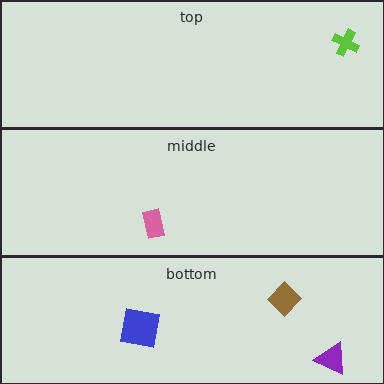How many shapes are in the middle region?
1.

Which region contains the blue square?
The bottom region.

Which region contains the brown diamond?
The bottom region.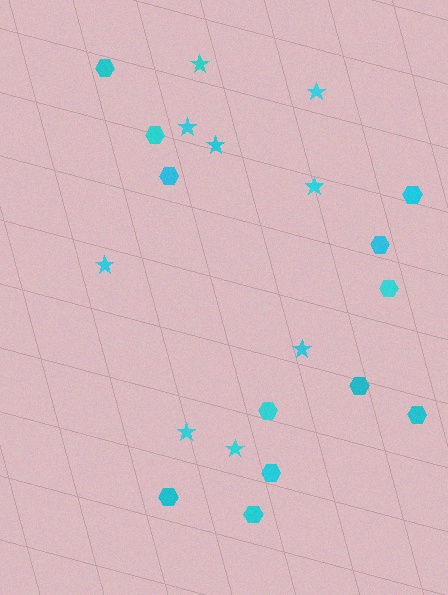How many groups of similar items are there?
There are 2 groups: one group of hexagons (12) and one group of stars (9).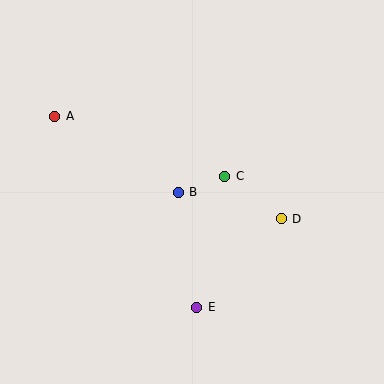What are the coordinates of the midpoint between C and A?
The midpoint between C and A is at (140, 146).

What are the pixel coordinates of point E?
Point E is at (197, 307).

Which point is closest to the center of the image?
Point B at (178, 192) is closest to the center.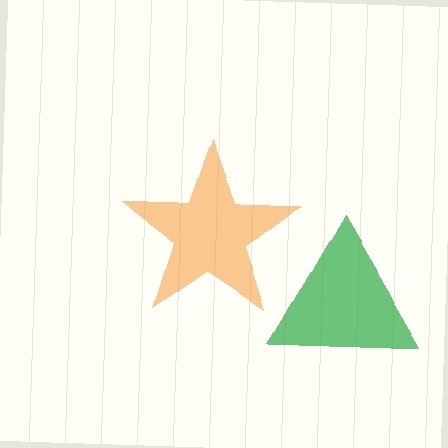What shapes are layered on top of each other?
The layered shapes are: an orange star, a green triangle.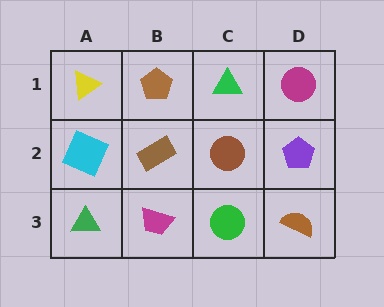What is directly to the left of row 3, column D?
A green circle.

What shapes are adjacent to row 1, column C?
A brown circle (row 2, column C), a brown pentagon (row 1, column B), a magenta circle (row 1, column D).